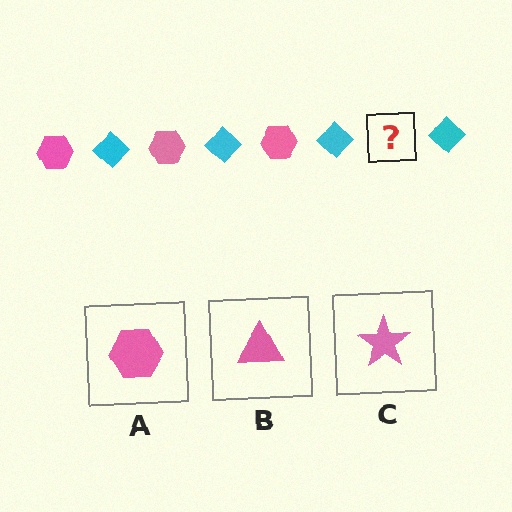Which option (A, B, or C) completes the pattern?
A.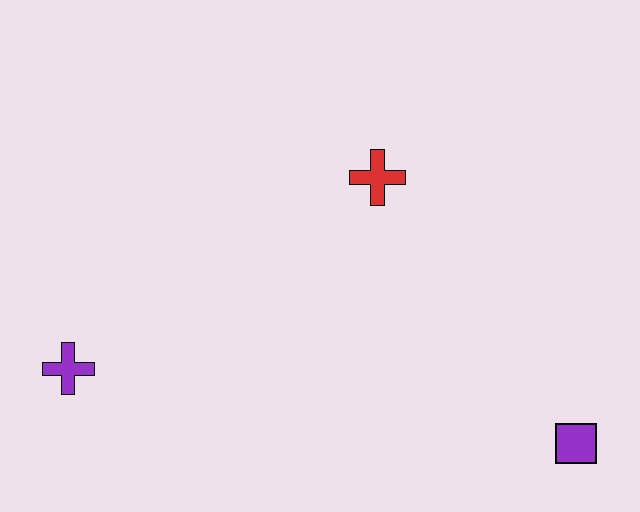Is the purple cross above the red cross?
No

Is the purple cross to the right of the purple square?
No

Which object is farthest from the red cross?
The purple cross is farthest from the red cross.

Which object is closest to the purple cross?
The red cross is closest to the purple cross.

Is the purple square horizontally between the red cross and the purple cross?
No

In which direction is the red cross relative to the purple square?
The red cross is above the purple square.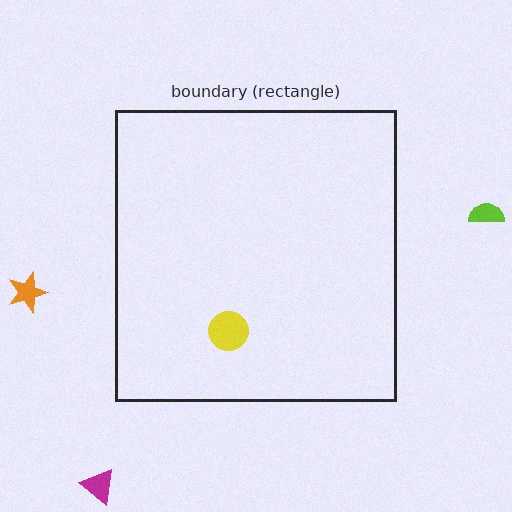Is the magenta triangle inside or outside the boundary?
Outside.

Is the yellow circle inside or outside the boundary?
Inside.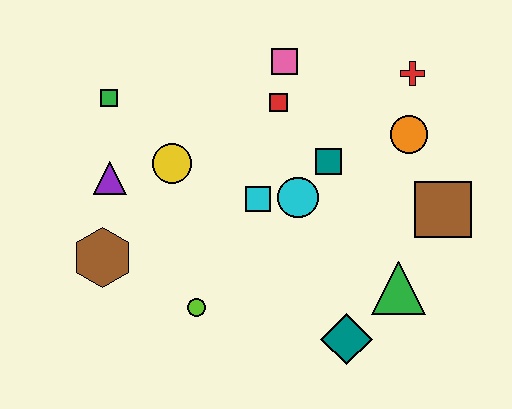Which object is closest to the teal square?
The cyan circle is closest to the teal square.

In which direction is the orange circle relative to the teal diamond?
The orange circle is above the teal diamond.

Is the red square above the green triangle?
Yes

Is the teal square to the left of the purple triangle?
No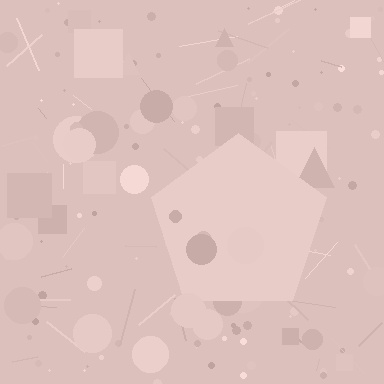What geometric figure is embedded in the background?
A pentagon is embedded in the background.